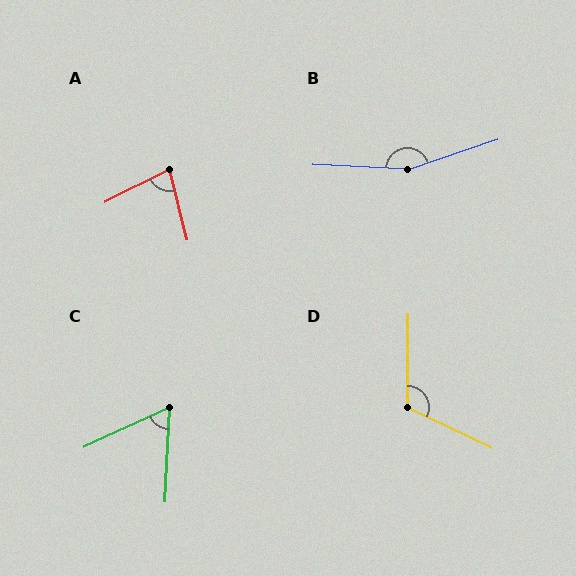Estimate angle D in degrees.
Approximately 115 degrees.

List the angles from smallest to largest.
C (62°), A (77°), D (115°), B (159°).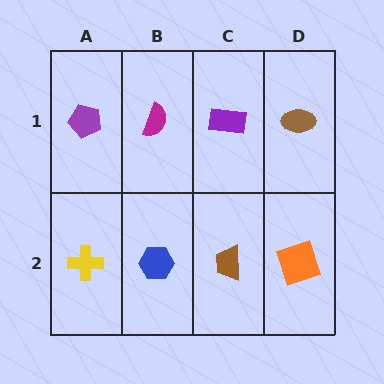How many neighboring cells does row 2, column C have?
3.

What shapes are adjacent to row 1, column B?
A blue hexagon (row 2, column B), a purple pentagon (row 1, column A), a purple rectangle (row 1, column C).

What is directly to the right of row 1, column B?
A purple rectangle.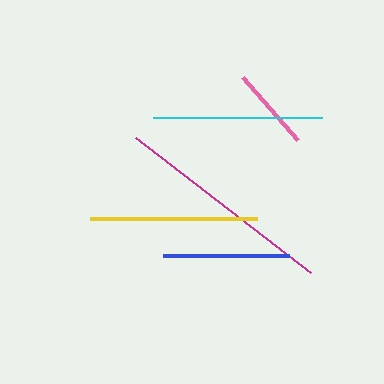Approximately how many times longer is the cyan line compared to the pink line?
The cyan line is approximately 2.0 times the length of the pink line.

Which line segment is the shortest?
The pink line is the shortest at approximately 84 pixels.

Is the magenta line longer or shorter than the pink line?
The magenta line is longer than the pink line.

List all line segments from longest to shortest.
From longest to shortest: magenta, cyan, yellow, blue, pink.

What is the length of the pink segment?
The pink segment is approximately 84 pixels long.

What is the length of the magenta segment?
The magenta segment is approximately 220 pixels long.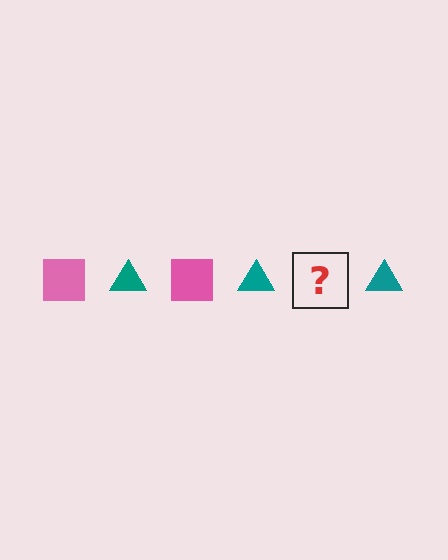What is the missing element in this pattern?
The missing element is a pink square.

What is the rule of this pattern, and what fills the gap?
The rule is that the pattern alternates between pink square and teal triangle. The gap should be filled with a pink square.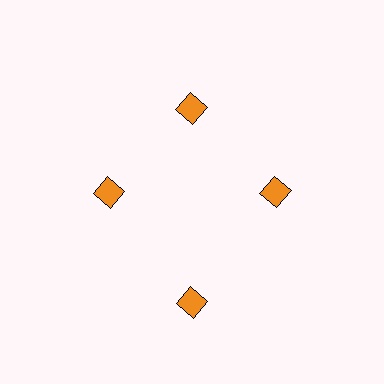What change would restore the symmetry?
The symmetry would be restored by moving it inward, back onto the ring so that all 4 diamonds sit at equal angles and equal distance from the center.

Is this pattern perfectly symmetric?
No. The 4 orange diamonds are arranged in a ring, but one element near the 6 o'clock position is pushed outward from the center, breaking the 4-fold rotational symmetry.